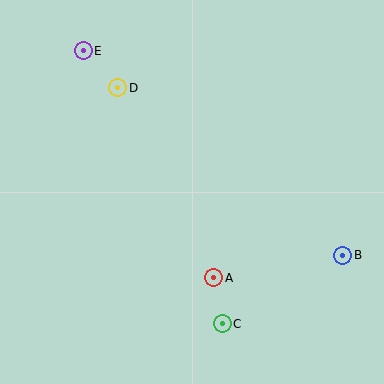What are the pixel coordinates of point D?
Point D is at (118, 88).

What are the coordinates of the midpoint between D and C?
The midpoint between D and C is at (170, 206).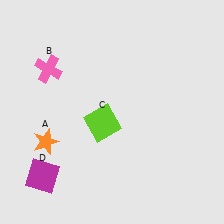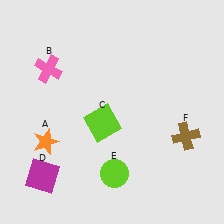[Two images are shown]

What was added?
A lime circle (E), a brown cross (F) were added in Image 2.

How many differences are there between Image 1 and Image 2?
There are 2 differences between the two images.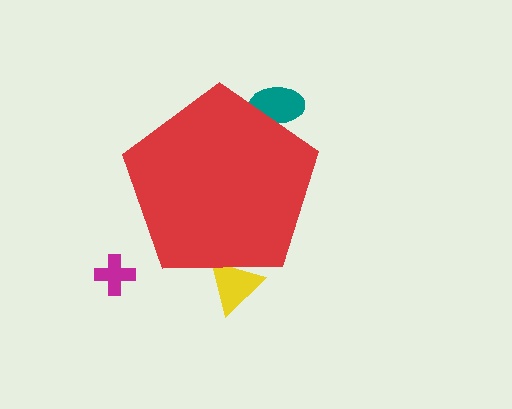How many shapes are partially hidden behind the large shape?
2 shapes are partially hidden.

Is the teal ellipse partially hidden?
Yes, the teal ellipse is partially hidden behind the red pentagon.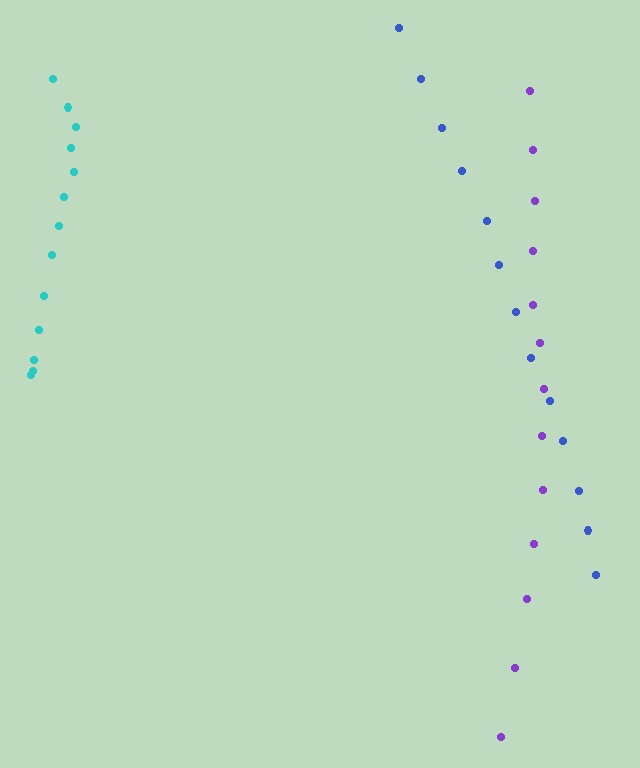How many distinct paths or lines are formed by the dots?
There are 3 distinct paths.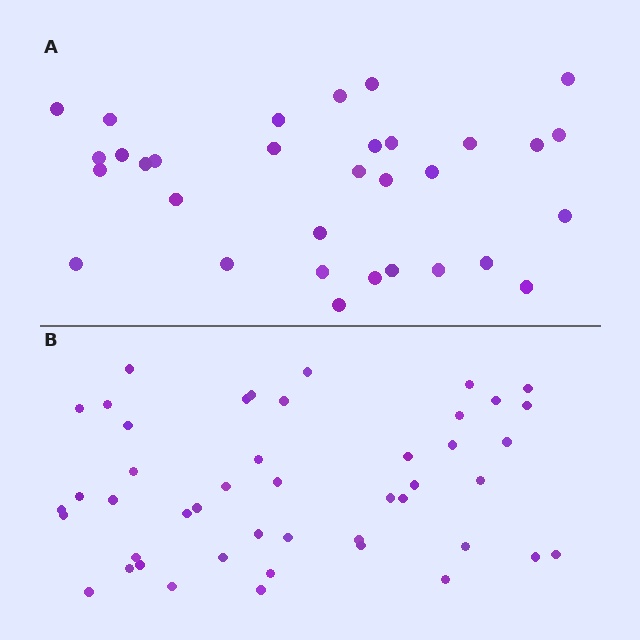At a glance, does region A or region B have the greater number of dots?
Region B (the bottom region) has more dots.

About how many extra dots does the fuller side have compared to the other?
Region B has approximately 15 more dots than region A.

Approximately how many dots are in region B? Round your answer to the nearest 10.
About 50 dots. (The exact count is 46, which rounds to 50.)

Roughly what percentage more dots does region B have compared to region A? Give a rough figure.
About 45% more.